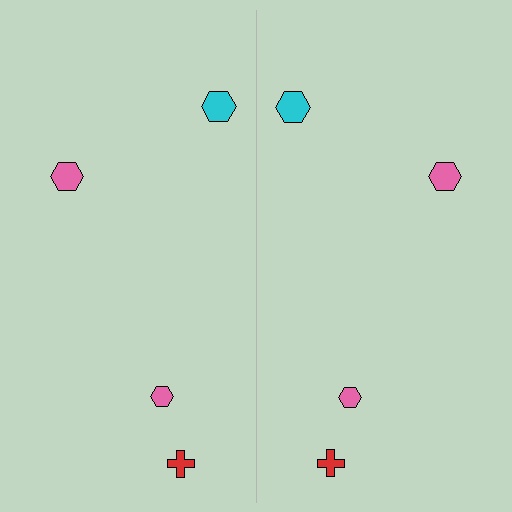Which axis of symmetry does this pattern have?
The pattern has a vertical axis of symmetry running through the center of the image.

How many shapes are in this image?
There are 8 shapes in this image.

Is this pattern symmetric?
Yes, this pattern has bilateral (reflection) symmetry.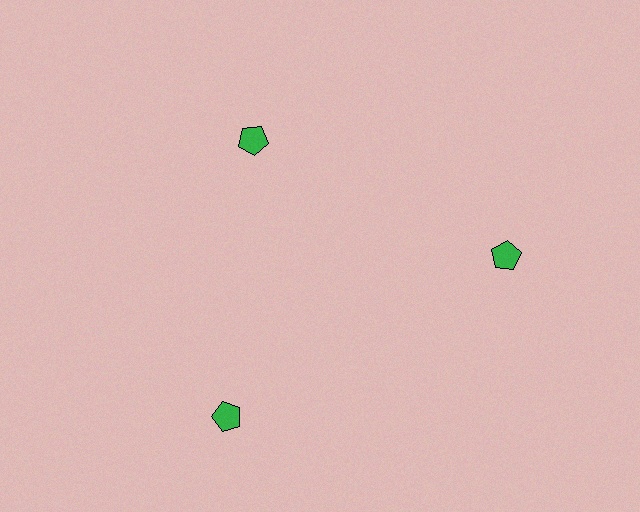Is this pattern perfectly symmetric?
No. The 3 green pentagons are arranged in a ring, but one element near the 11 o'clock position is pulled inward toward the center, breaking the 3-fold rotational symmetry.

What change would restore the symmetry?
The symmetry would be restored by moving it outward, back onto the ring so that all 3 pentagons sit at equal angles and equal distance from the center.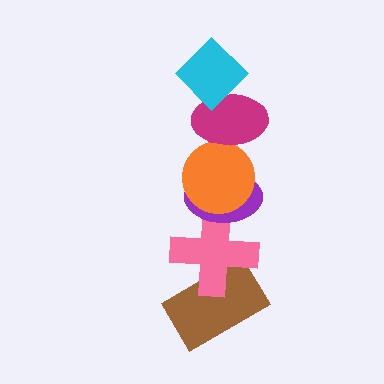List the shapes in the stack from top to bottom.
From top to bottom: the cyan diamond, the magenta ellipse, the orange circle, the purple ellipse, the pink cross, the brown rectangle.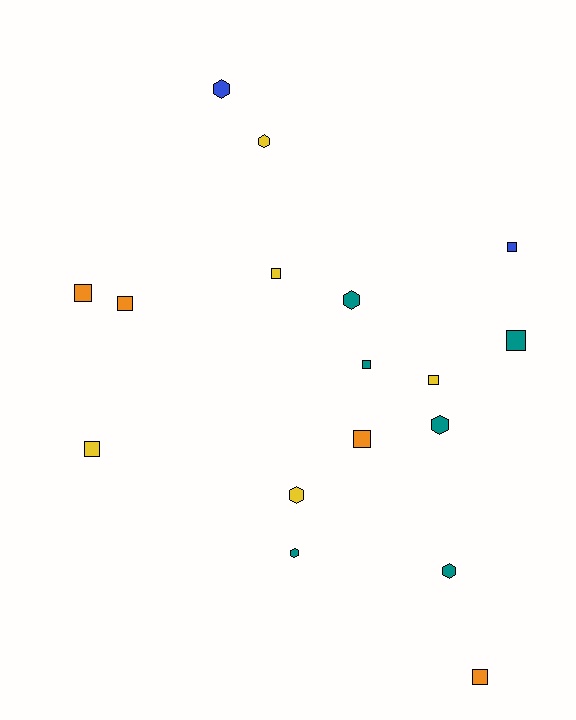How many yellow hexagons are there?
There are 2 yellow hexagons.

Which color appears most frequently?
Teal, with 6 objects.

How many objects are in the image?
There are 17 objects.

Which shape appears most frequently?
Square, with 10 objects.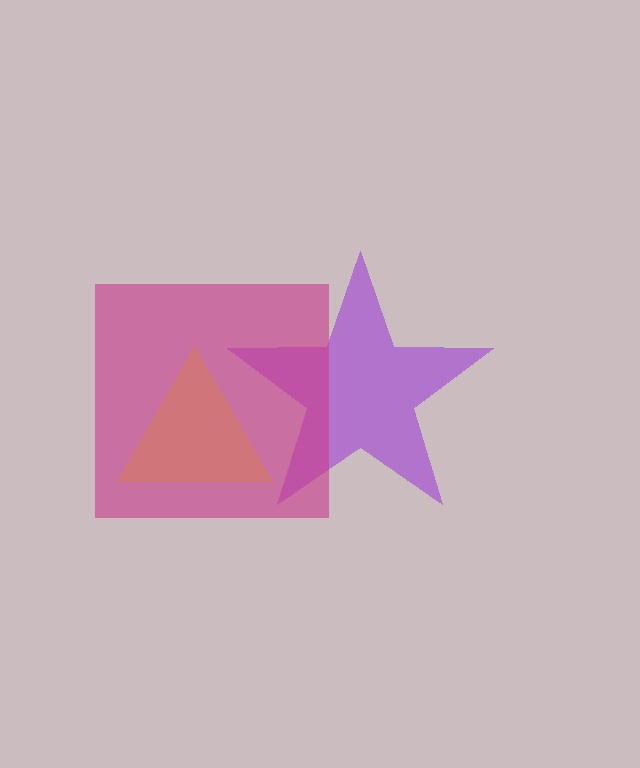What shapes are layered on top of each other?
The layered shapes are: a yellow triangle, a purple star, a magenta square.